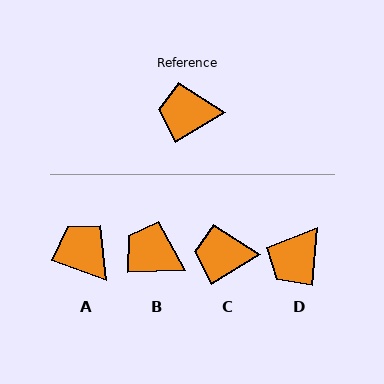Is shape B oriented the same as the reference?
No, it is off by about 29 degrees.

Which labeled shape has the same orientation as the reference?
C.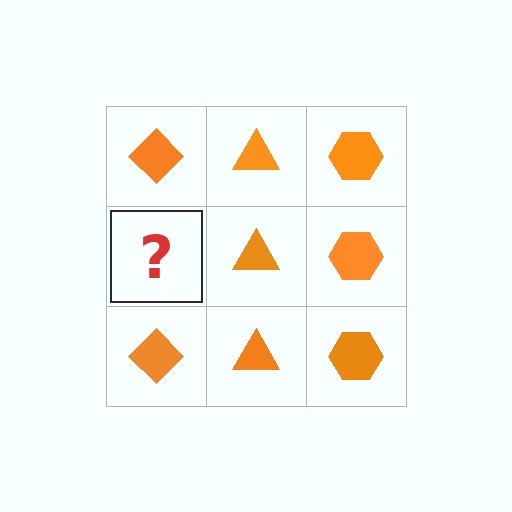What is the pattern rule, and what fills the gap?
The rule is that each column has a consistent shape. The gap should be filled with an orange diamond.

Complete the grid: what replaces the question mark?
The question mark should be replaced with an orange diamond.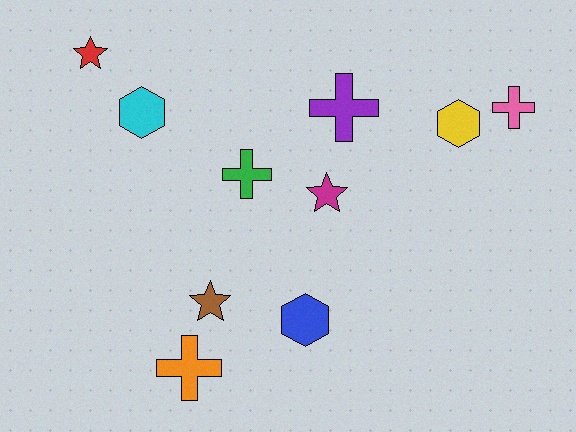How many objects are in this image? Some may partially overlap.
There are 10 objects.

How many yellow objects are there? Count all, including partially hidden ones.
There is 1 yellow object.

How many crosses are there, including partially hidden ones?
There are 4 crosses.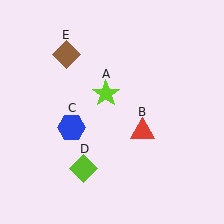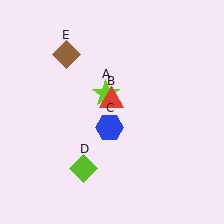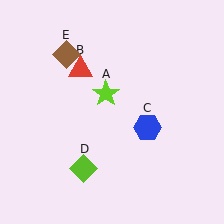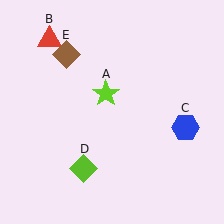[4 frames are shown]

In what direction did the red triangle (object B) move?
The red triangle (object B) moved up and to the left.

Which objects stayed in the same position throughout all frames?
Lime star (object A) and lime diamond (object D) and brown diamond (object E) remained stationary.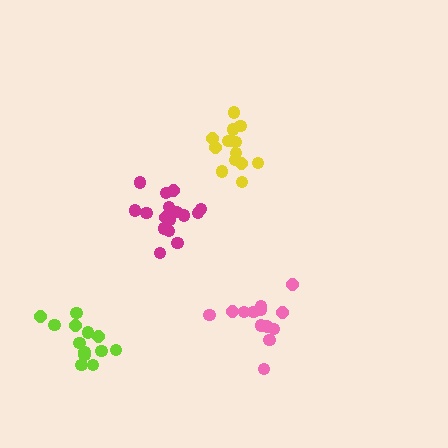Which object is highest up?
The yellow cluster is topmost.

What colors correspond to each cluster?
The clusters are colored: lime, magenta, yellow, pink.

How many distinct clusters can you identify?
There are 4 distinct clusters.